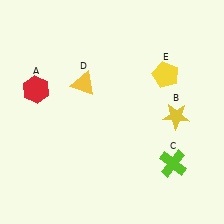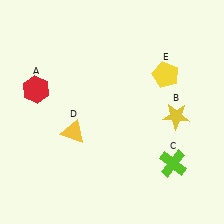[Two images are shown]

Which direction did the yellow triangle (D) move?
The yellow triangle (D) moved down.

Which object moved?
The yellow triangle (D) moved down.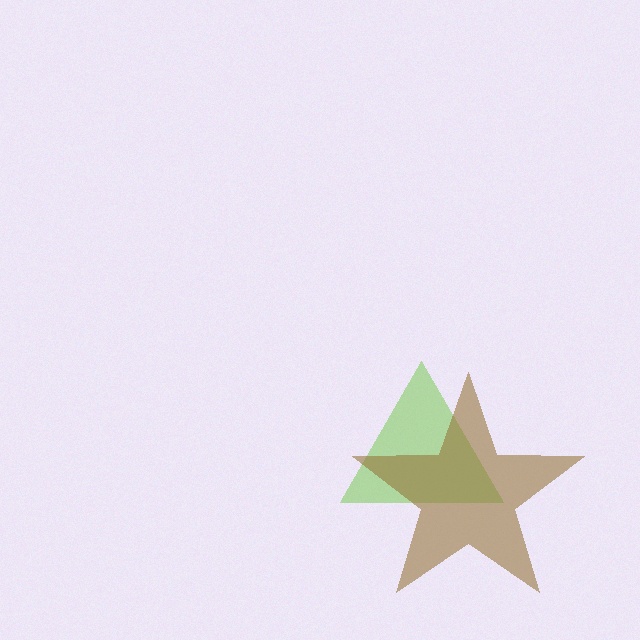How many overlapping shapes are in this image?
There are 2 overlapping shapes in the image.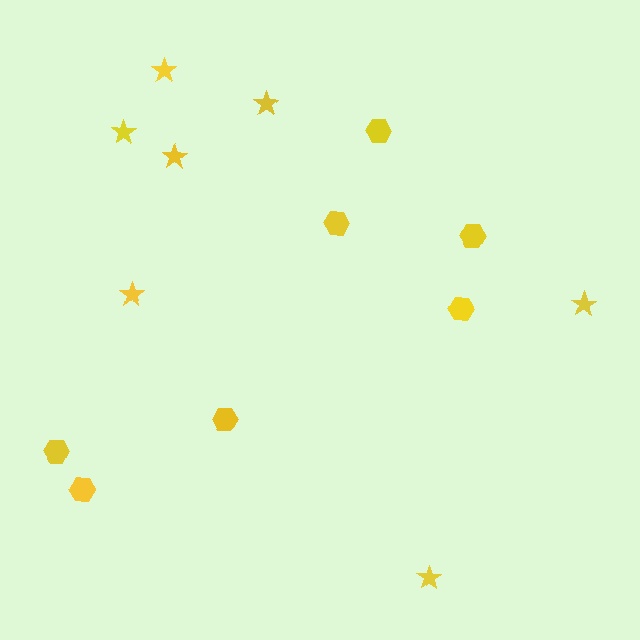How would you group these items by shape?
There are 2 groups: one group of stars (7) and one group of hexagons (7).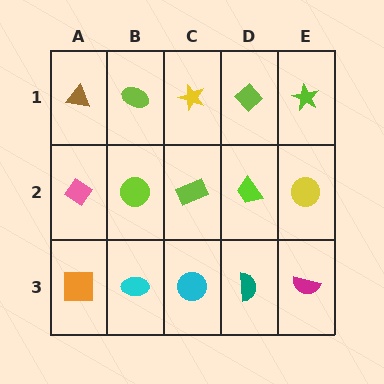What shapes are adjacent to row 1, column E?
A yellow circle (row 2, column E), a lime diamond (row 1, column D).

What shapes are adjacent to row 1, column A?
A pink diamond (row 2, column A), a lime ellipse (row 1, column B).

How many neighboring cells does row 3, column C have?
3.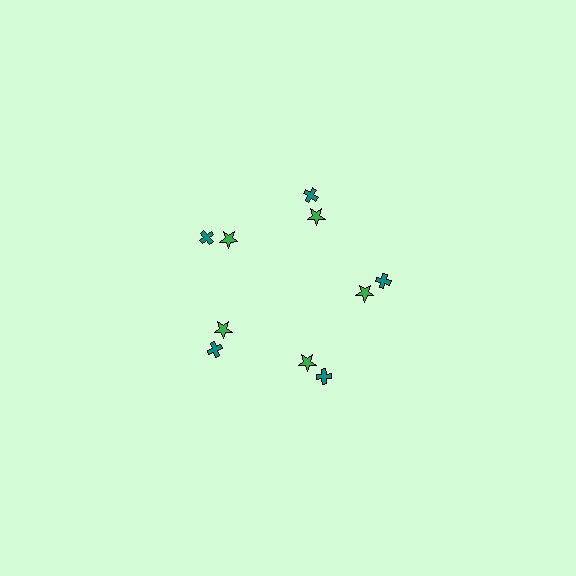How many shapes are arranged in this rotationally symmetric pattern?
There are 10 shapes, arranged in 5 groups of 2.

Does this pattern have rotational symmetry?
Yes, this pattern has 5-fold rotational symmetry. It looks the same after rotating 72 degrees around the center.